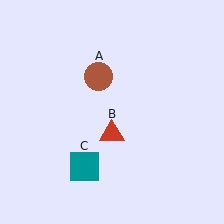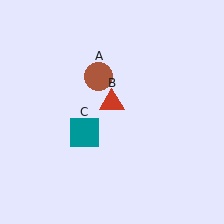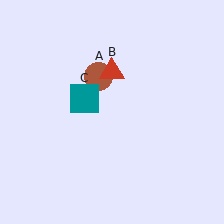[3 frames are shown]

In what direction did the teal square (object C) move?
The teal square (object C) moved up.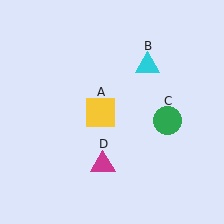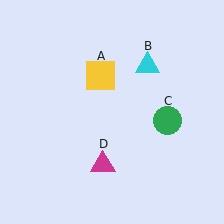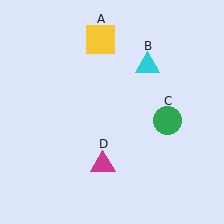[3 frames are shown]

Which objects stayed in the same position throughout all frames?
Cyan triangle (object B) and green circle (object C) and magenta triangle (object D) remained stationary.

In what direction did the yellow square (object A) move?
The yellow square (object A) moved up.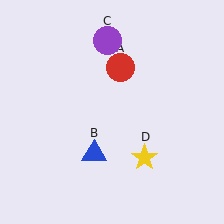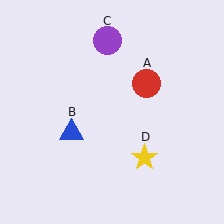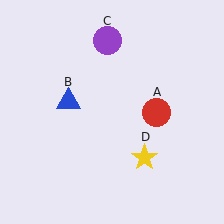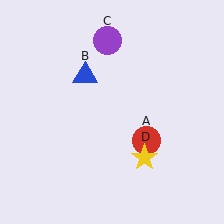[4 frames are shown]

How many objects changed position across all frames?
2 objects changed position: red circle (object A), blue triangle (object B).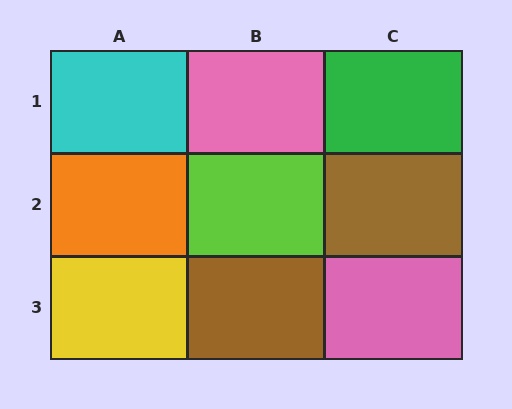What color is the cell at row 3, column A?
Yellow.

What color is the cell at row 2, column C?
Brown.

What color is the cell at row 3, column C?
Pink.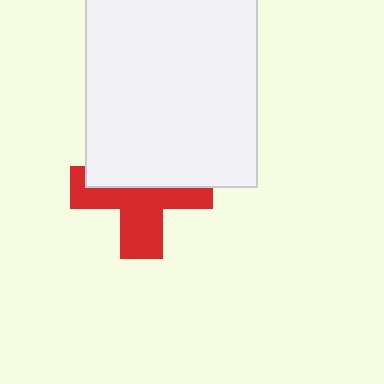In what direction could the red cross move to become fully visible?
The red cross could move down. That would shift it out from behind the white rectangle entirely.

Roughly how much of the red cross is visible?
About half of it is visible (roughly 53%).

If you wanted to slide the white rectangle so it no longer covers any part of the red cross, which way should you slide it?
Slide it up — that is the most direct way to separate the two shapes.